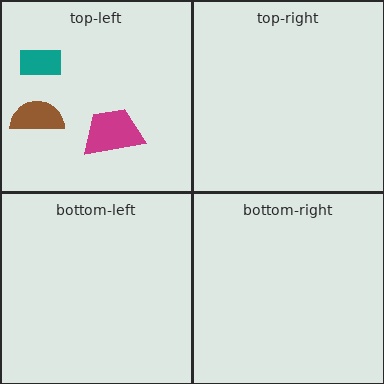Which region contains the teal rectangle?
The top-left region.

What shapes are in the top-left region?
The brown semicircle, the teal rectangle, the magenta trapezoid.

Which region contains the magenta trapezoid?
The top-left region.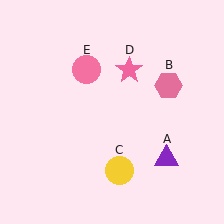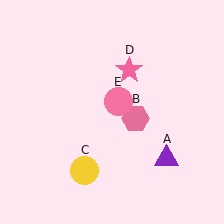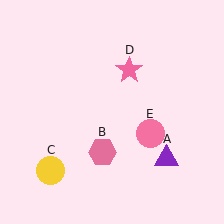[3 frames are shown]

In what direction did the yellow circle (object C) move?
The yellow circle (object C) moved left.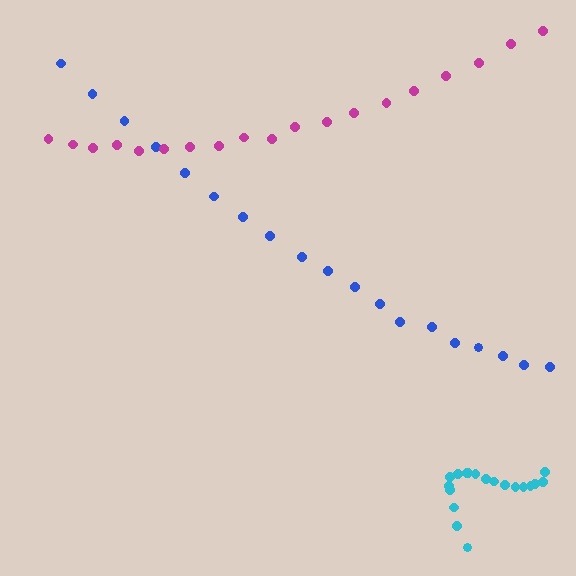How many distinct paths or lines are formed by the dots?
There are 3 distinct paths.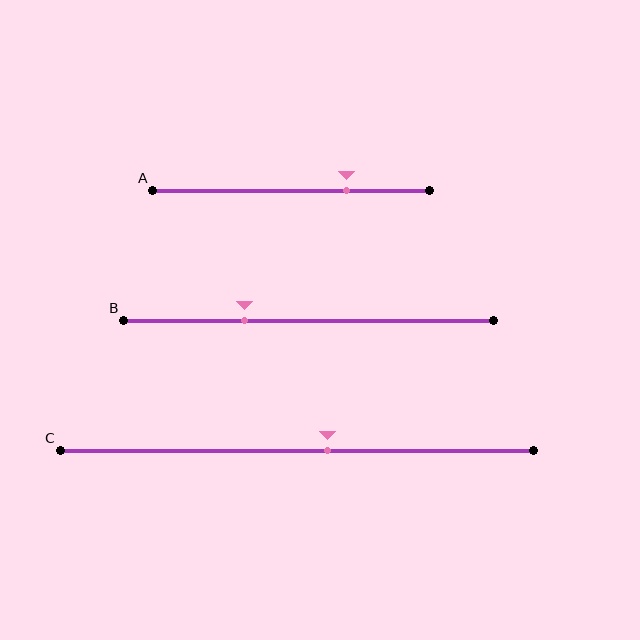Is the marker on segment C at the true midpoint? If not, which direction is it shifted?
No, the marker on segment C is shifted to the right by about 6% of the segment length.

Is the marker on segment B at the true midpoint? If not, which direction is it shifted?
No, the marker on segment B is shifted to the left by about 17% of the segment length.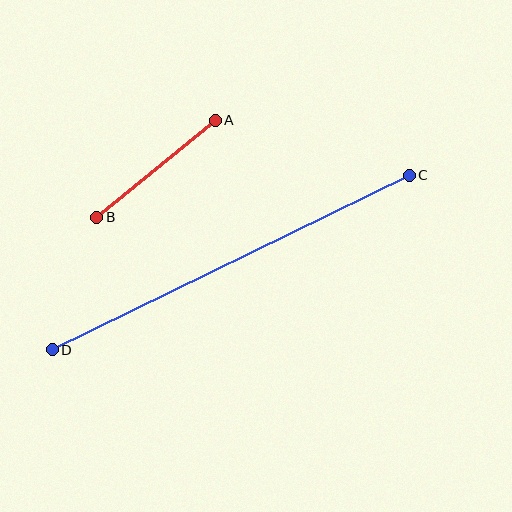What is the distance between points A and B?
The distance is approximately 153 pixels.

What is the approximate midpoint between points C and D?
The midpoint is at approximately (231, 263) pixels.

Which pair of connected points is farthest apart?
Points C and D are farthest apart.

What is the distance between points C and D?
The distance is approximately 398 pixels.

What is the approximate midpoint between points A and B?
The midpoint is at approximately (156, 169) pixels.